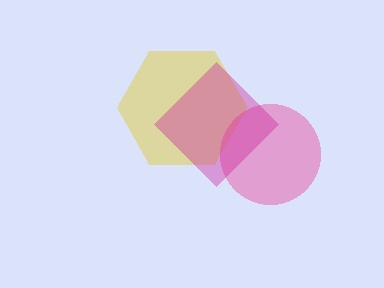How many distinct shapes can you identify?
There are 3 distinct shapes: a yellow hexagon, a pink circle, a magenta diamond.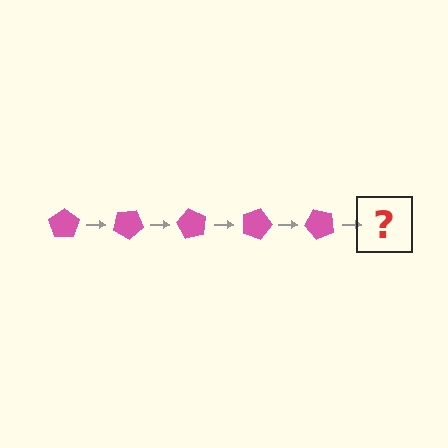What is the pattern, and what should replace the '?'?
The pattern is that the pentagon rotates 30 degrees each step. The '?' should be a pink pentagon rotated 150 degrees.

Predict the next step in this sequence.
The next step is a pink pentagon rotated 150 degrees.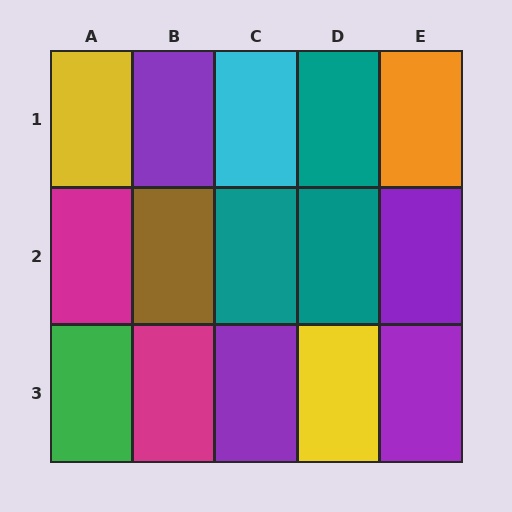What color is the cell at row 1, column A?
Yellow.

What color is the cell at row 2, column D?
Teal.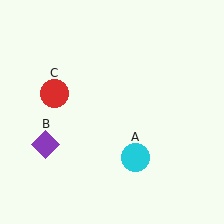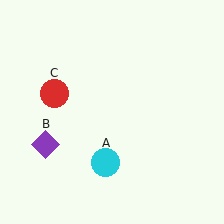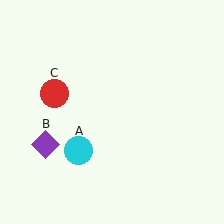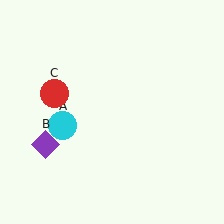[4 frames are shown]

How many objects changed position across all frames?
1 object changed position: cyan circle (object A).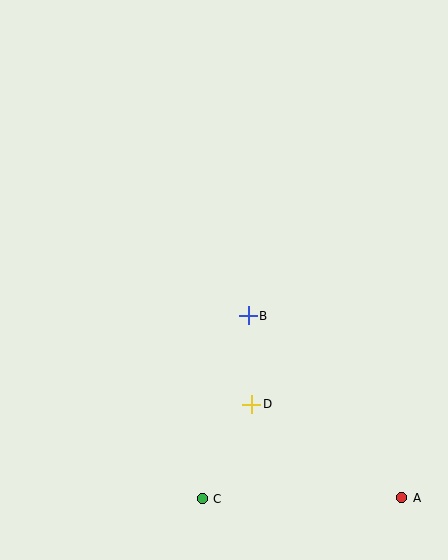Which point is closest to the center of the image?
Point B at (248, 316) is closest to the center.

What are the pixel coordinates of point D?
Point D is at (252, 404).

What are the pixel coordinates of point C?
Point C is at (202, 499).